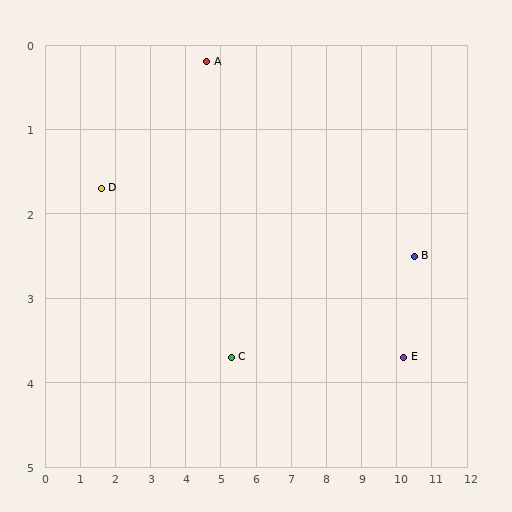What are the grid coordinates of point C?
Point C is at approximately (5.3, 3.7).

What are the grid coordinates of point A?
Point A is at approximately (4.6, 0.2).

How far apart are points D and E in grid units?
Points D and E are about 8.8 grid units apart.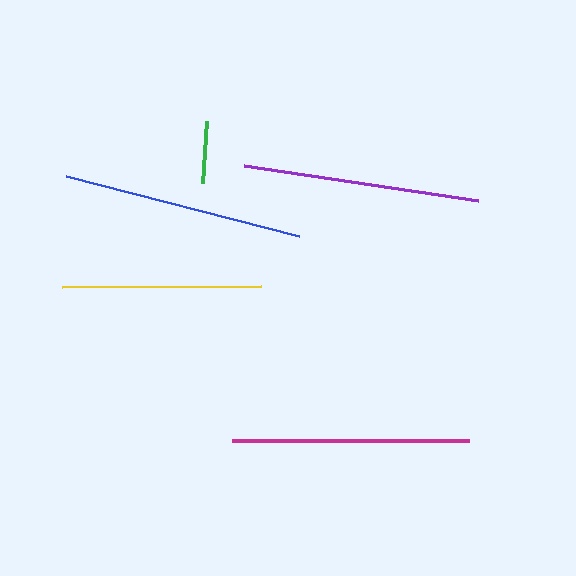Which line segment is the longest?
The blue line is the longest at approximately 241 pixels.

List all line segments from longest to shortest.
From longest to shortest: blue, magenta, purple, yellow, green.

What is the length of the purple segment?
The purple segment is approximately 237 pixels long.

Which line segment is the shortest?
The green line is the shortest at approximately 63 pixels.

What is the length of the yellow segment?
The yellow segment is approximately 198 pixels long.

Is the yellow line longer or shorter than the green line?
The yellow line is longer than the green line.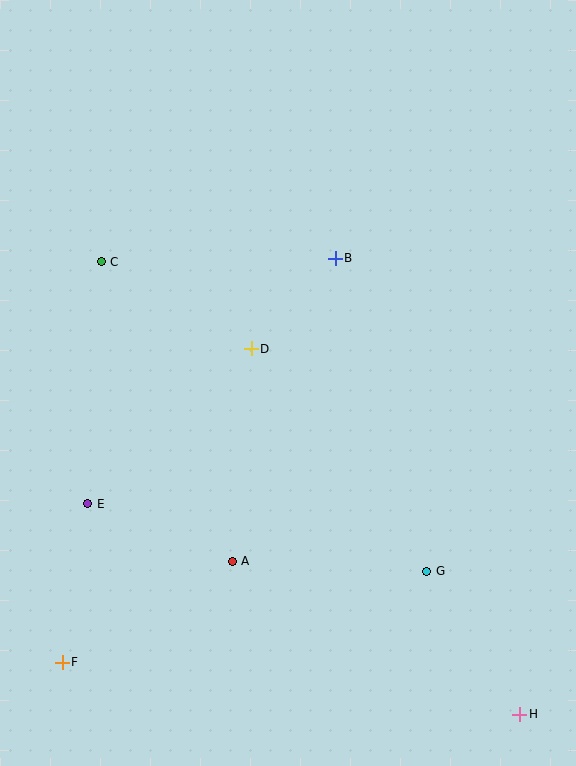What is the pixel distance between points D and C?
The distance between D and C is 174 pixels.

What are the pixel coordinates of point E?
Point E is at (88, 504).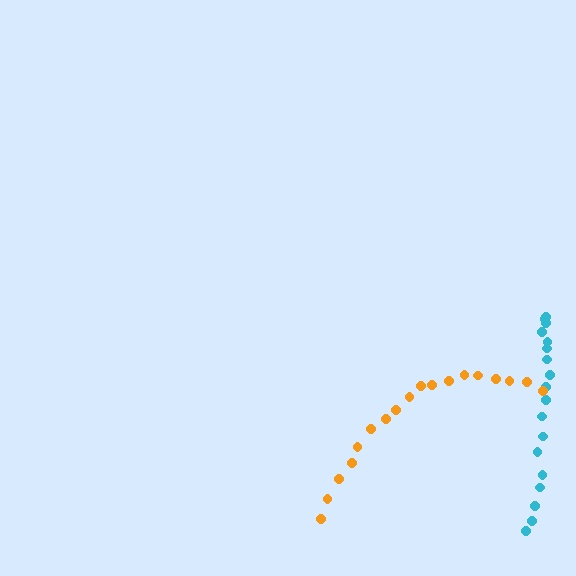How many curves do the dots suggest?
There are 2 distinct paths.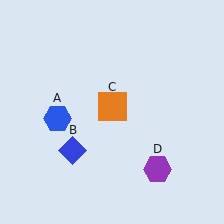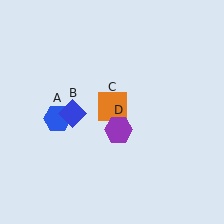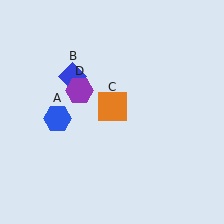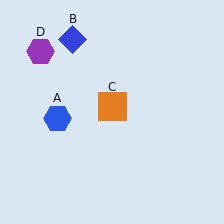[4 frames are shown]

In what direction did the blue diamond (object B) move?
The blue diamond (object B) moved up.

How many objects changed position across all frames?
2 objects changed position: blue diamond (object B), purple hexagon (object D).